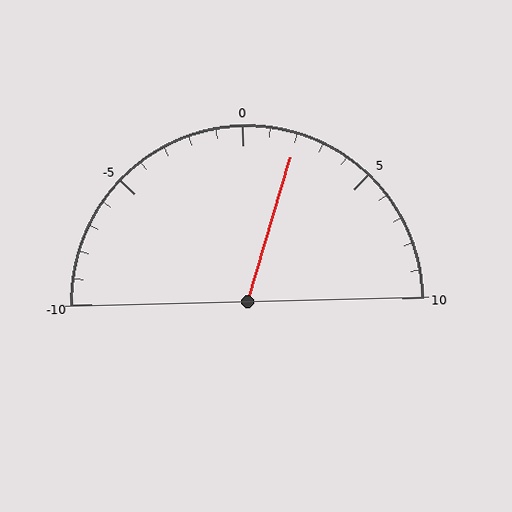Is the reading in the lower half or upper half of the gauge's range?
The reading is in the upper half of the range (-10 to 10).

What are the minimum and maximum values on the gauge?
The gauge ranges from -10 to 10.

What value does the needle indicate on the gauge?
The needle indicates approximately 2.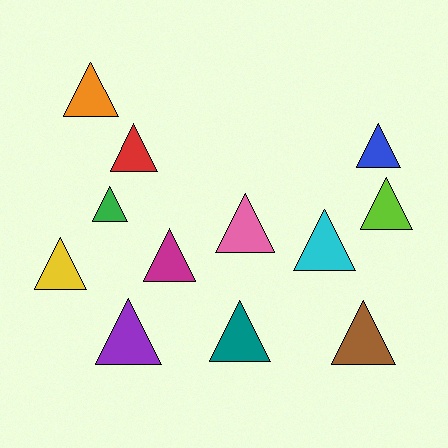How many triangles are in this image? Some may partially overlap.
There are 12 triangles.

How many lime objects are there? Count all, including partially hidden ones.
There is 1 lime object.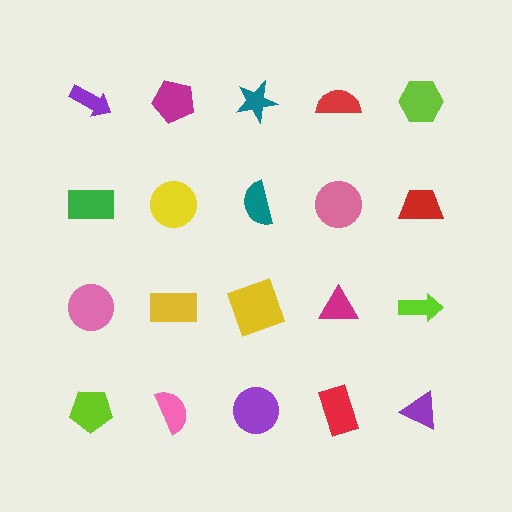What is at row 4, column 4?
A red rectangle.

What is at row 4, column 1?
A lime pentagon.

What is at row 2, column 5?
A red trapezoid.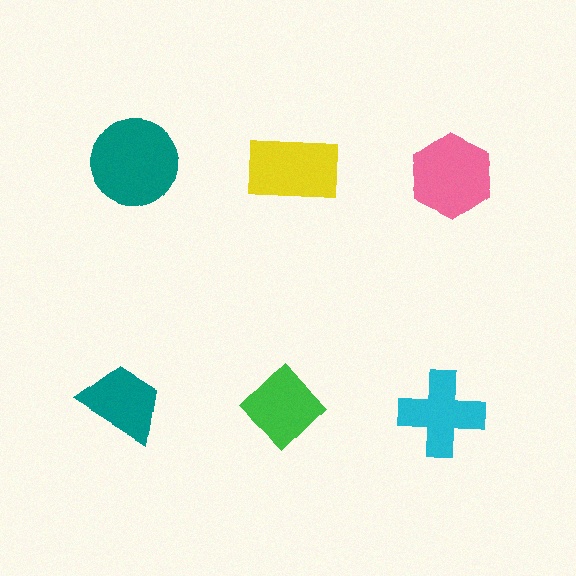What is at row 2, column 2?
A green diamond.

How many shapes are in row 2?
3 shapes.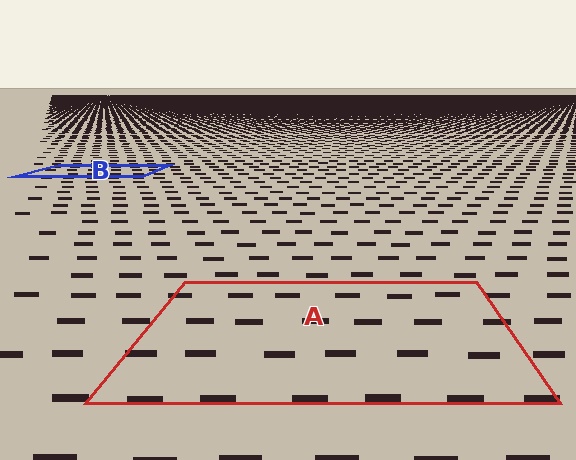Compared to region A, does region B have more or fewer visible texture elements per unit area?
Region B has more texture elements per unit area — they are packed more densely because it is farther away.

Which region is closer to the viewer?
Region A is closer. The texture elements there are larger and more spread out.